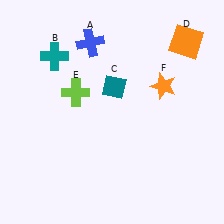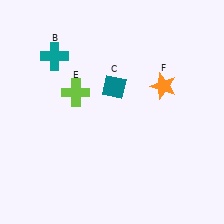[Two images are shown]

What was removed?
The blue cross (A), the orange square (D) were removed in Image 2.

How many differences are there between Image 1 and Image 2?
There are 2 differences between the two images.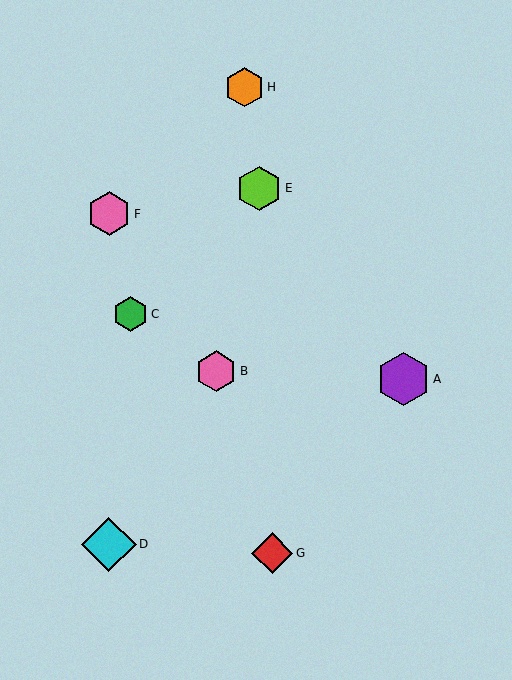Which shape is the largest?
The cyan diamond (labeled D) is the largest.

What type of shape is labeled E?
Shape E is a lime hexagon.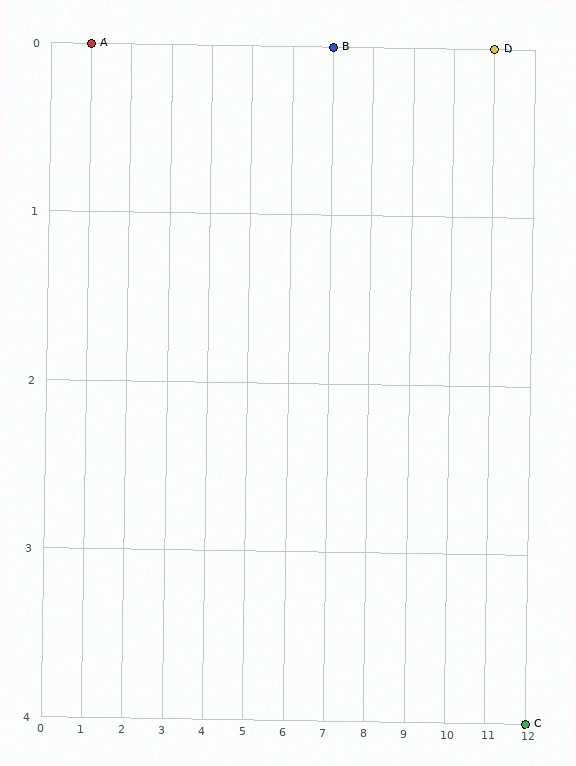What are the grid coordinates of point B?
Point B is at grid coordinates (7, 0).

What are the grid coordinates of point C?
Point C is at grid coordinates (12, 4).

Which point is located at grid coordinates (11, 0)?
Point D is at (11, 0).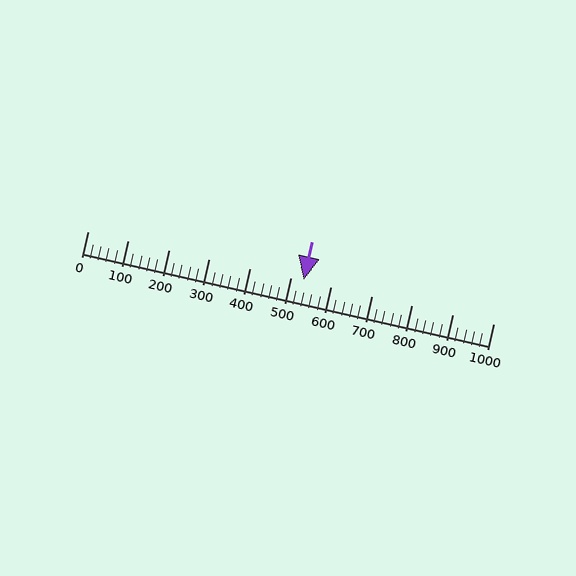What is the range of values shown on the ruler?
The ruler shows values from 0 to 1000.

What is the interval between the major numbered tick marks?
The major tick marks are spaced 100 units apart.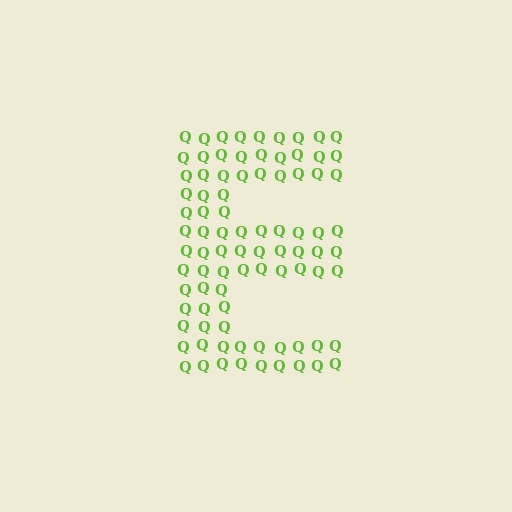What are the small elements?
The small elements are letter Q's.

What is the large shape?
The large shape is the letter E.